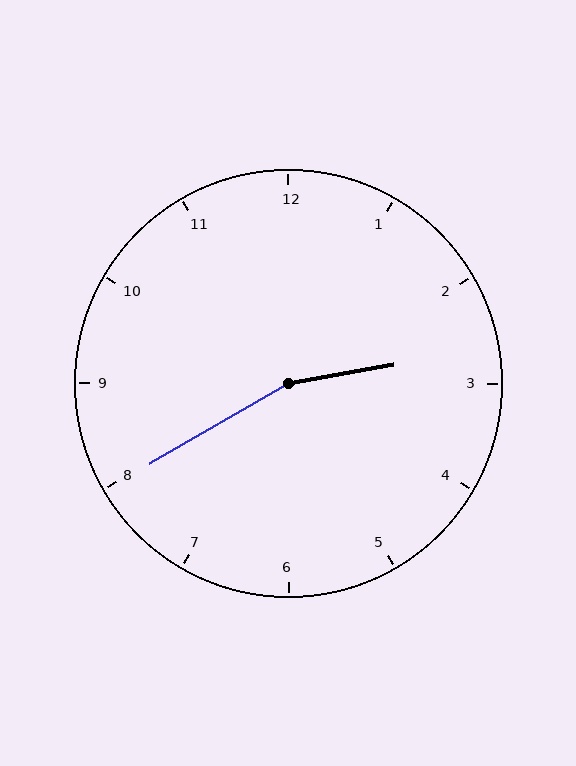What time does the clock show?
2:40.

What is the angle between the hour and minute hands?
Approximately 160 degrees.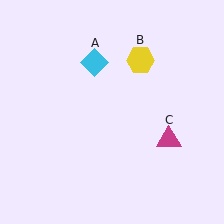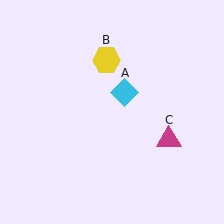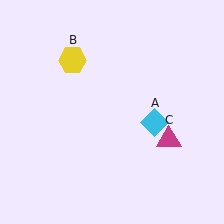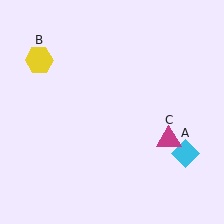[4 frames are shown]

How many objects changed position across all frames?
2 objects changed position: cyan diamond (object A), yellow hexagon (object B).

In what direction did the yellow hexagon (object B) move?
The yellow hexagon (object B) moved left.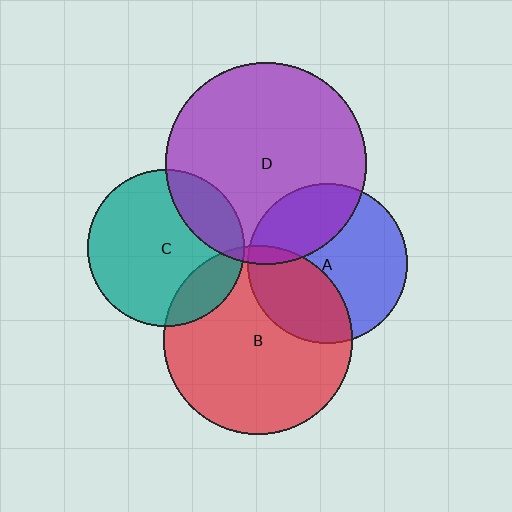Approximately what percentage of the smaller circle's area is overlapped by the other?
Approximately 5%.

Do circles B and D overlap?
Yes.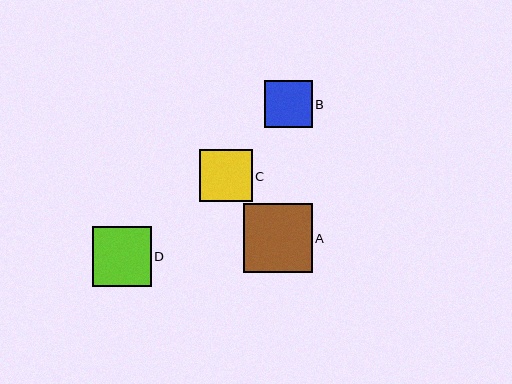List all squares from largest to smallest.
From largest to smallest: A, D, C, B.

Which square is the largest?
Square A is the largest with a size of approximately 68 pixels.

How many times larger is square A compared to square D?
Square A is approximately 1.2 times the size of square D.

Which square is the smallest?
Square B is the smallest with a size of approximately 47 pixels.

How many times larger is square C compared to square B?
Square C is approximately 1.1 times the size of square B.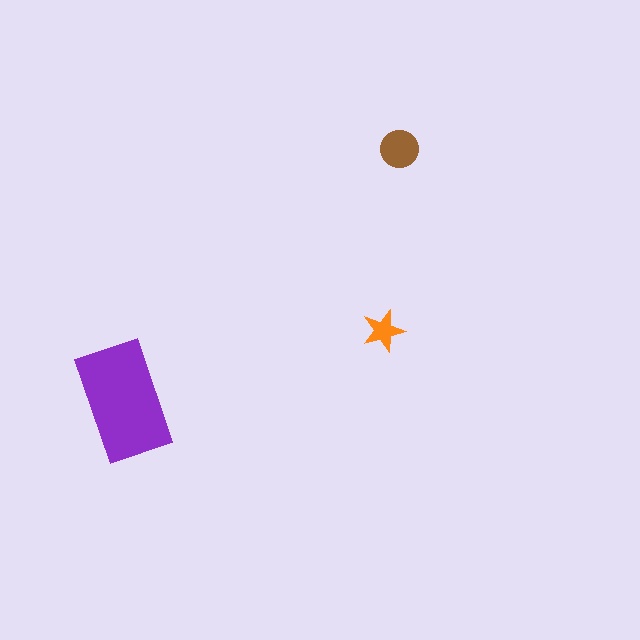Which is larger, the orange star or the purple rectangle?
The purple rectangle.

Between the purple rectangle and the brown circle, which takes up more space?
The purple rectangle.